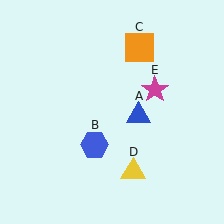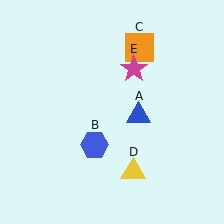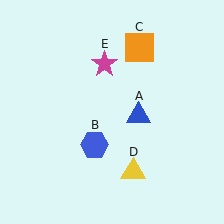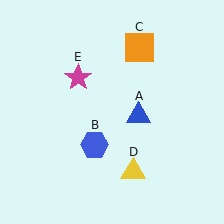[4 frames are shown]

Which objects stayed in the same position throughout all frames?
Blue triangle (object A) and blue hexagon (object B) and orange square (object C) and yellow triangle (object D) remained stationary.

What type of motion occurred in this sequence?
The magenta star (object E) rotated counterclockwise around the center of the scene.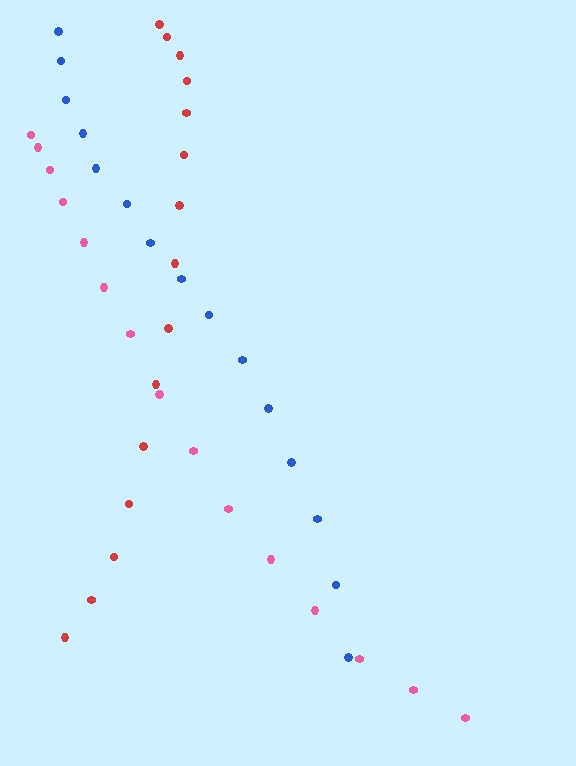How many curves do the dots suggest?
There are 3 distinct paths.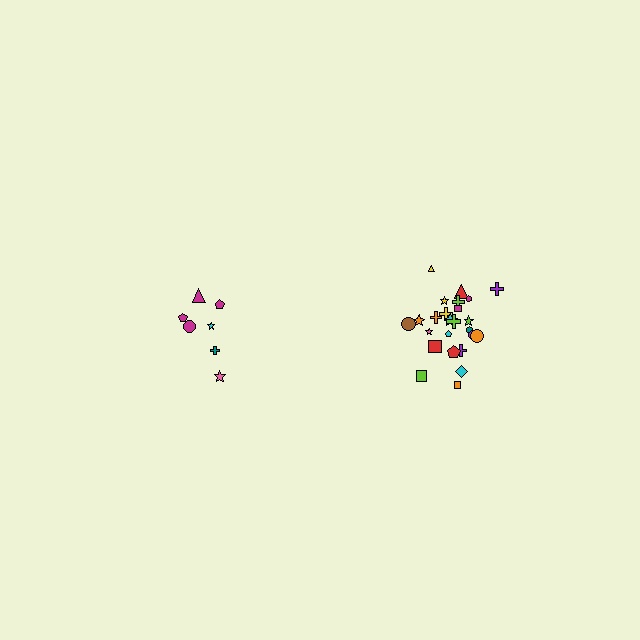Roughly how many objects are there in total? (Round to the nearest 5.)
Roughly 30 objects in total.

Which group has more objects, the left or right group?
The right group.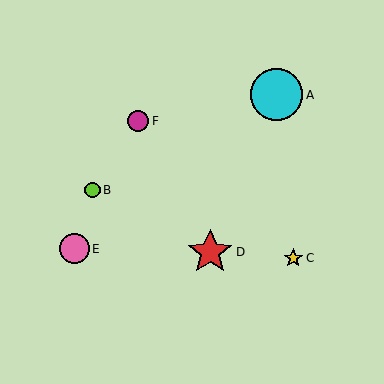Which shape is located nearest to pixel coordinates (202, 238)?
The red star (labeled D) at (210, 252) is nearest to that location.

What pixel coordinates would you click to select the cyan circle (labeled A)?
Click at (277, 95) to select the cyan circle A.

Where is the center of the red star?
The center of the red star is at (210, 252).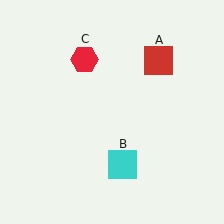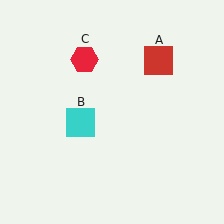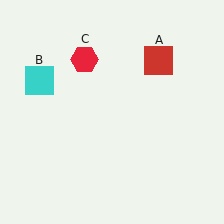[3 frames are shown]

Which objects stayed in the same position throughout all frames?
Red square (object A) and red hexagon (object C) remained stationary.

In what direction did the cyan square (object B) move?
The cyan square (object B) moved up and to the left.